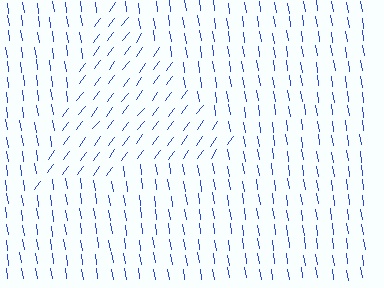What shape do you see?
I see a triangle.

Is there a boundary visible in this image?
Yes, there is a texture boundary formed by a change in line orientation.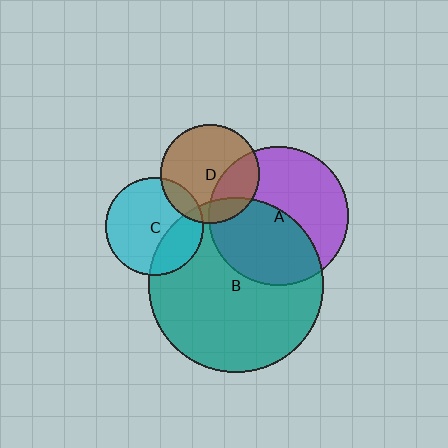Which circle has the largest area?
Circle B (teal).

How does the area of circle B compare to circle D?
Approximately 3.1 times.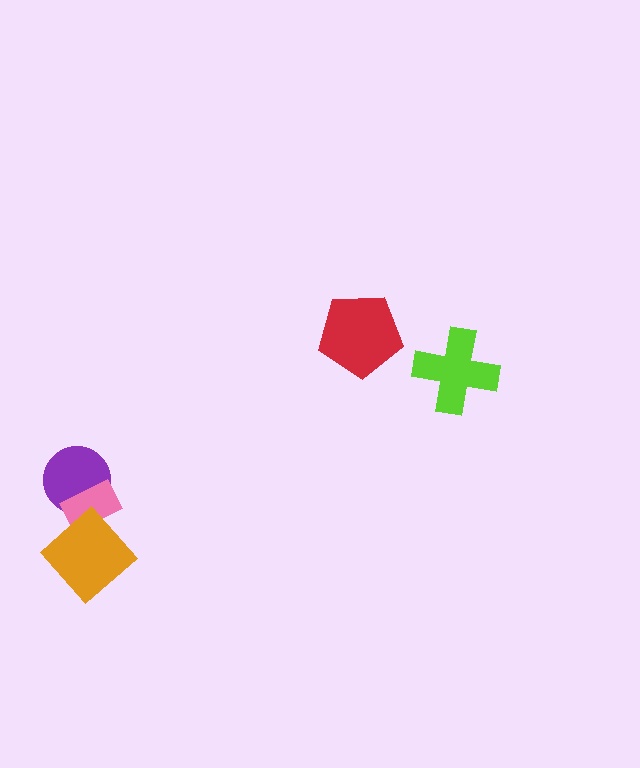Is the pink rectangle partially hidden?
Yes, it is partially covered by another shape.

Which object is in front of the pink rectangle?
The orange diamond is in front of the pink rectangle.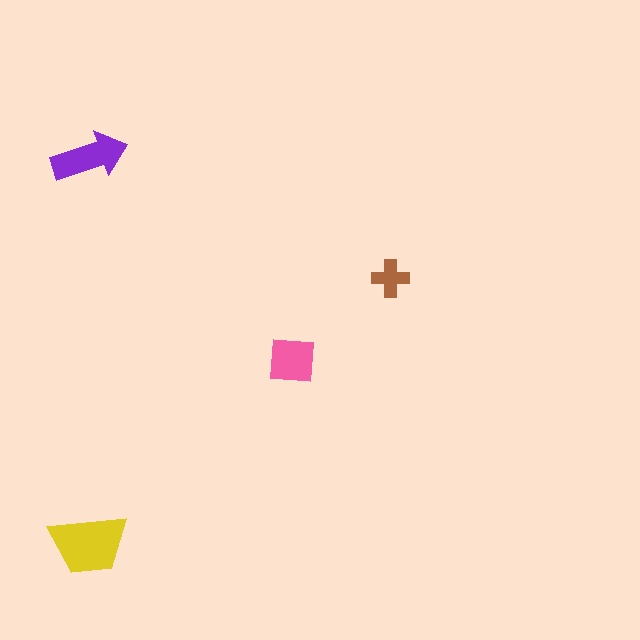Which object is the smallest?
The brown cross.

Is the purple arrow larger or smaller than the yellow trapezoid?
Smaller.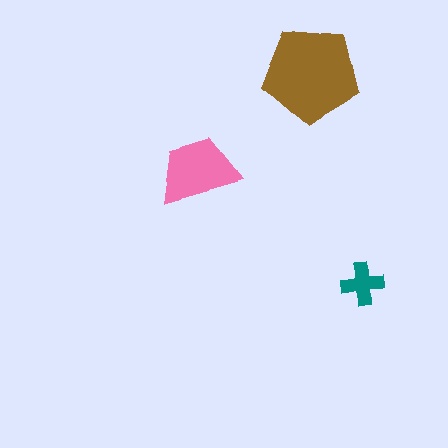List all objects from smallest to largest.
The teal cross, the pink trapezoid, the brown pentagon.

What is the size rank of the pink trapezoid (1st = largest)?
2nd.